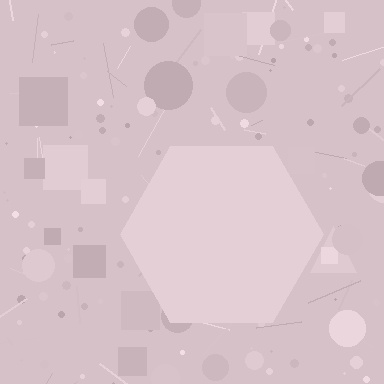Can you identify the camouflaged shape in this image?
The camouflaged shape is a hexagon.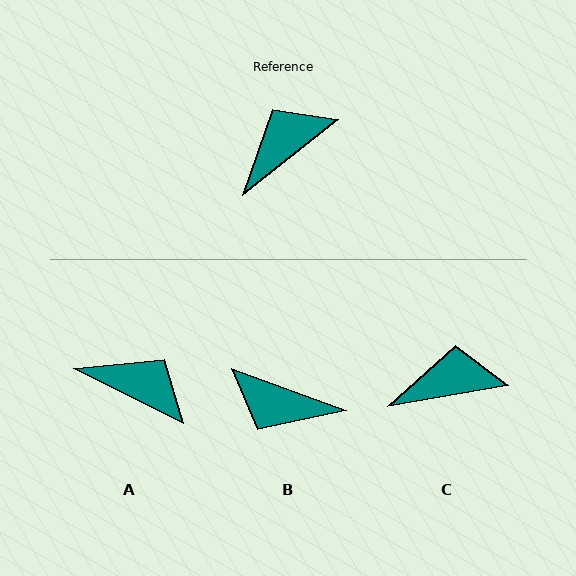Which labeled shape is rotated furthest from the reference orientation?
B, about 122 degrees away.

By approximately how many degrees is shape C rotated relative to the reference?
Approximately 29 degrees clockwise.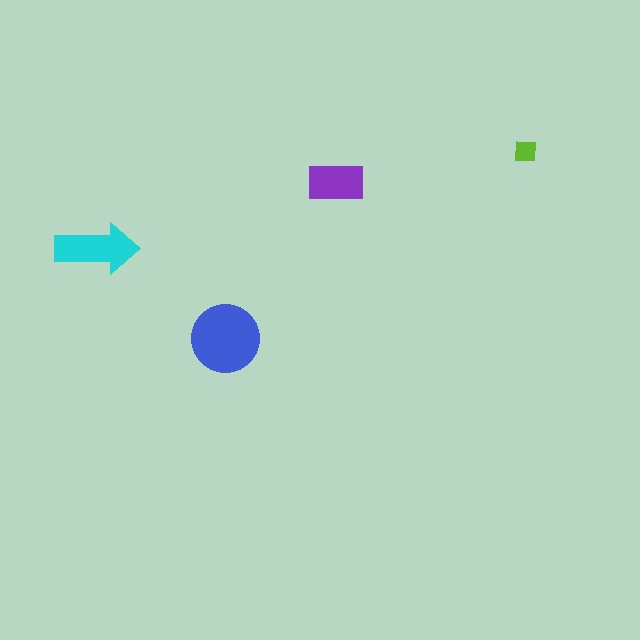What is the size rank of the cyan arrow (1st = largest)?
2nd.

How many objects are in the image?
There are 4 objects in the image.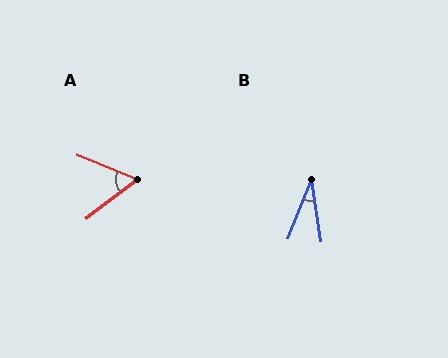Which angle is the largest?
A, at approximately 59 degrees.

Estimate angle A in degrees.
Approximately 59 degrees.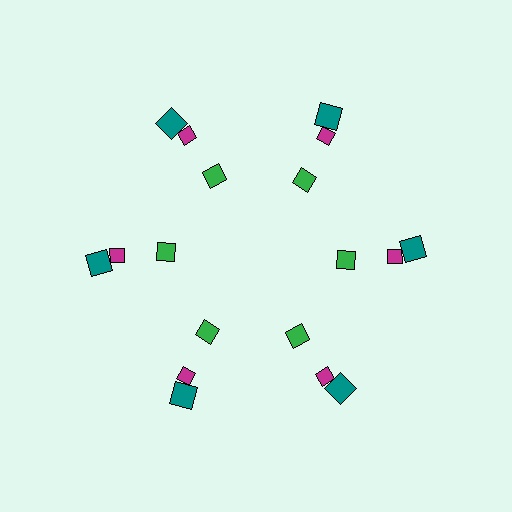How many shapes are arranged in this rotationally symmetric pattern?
There are 18 shapes, arranged in 6 groups of 3.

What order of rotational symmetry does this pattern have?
This pattern has 6-fold rotational symmetry.